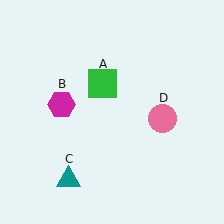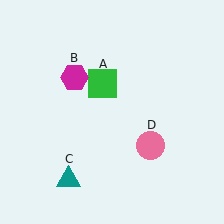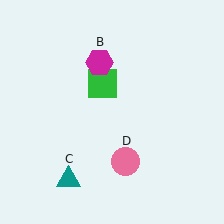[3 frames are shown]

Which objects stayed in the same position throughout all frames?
Green square (object A) and teal triangle (object C) remained stationary.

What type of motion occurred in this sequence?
The magenta hexagon (object B), pink circle (object D) rotated clockwise around the center of the scene.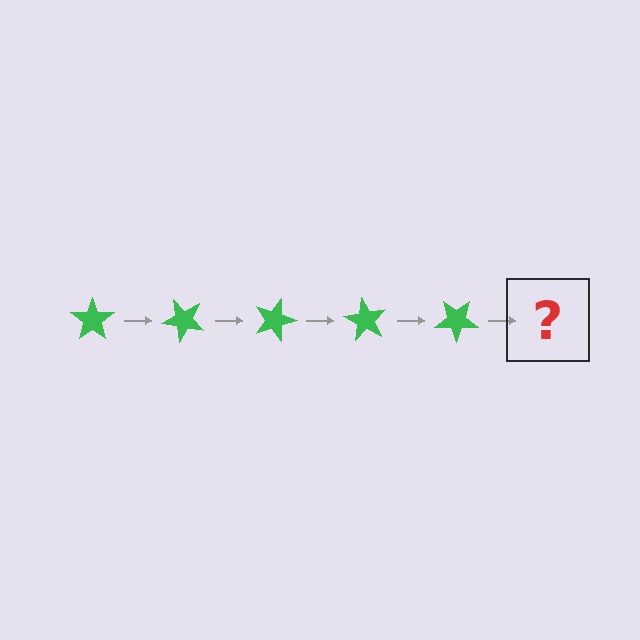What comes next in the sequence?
The next element should be a green star rotated 225 degrees.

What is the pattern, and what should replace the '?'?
The pattern is that the star rotates 45 degrees each step. The '?' should be a green star rotated 225 degrees.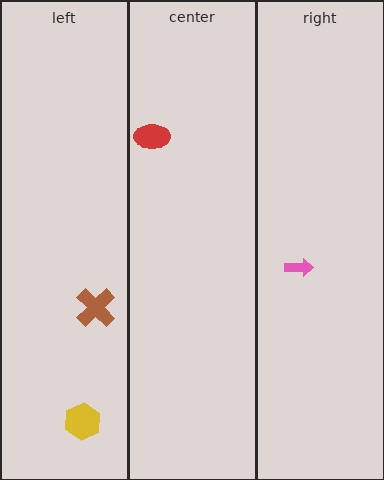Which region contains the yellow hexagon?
The left region.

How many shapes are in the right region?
1.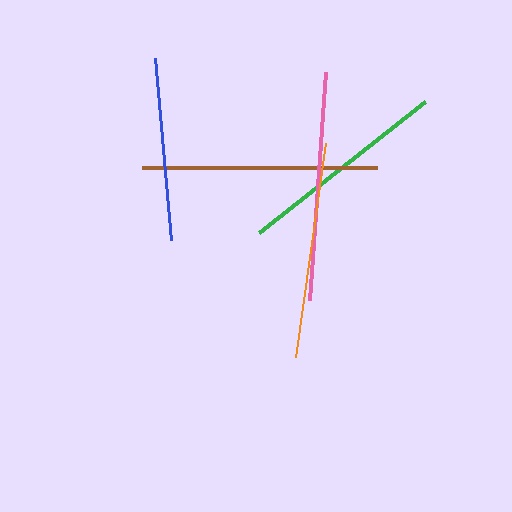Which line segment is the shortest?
The blue line is the shortest at approximately 183 pixels.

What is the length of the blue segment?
The blue segment is approximately 183 pixels long.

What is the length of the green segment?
The green segment is approximately 211 pixels long.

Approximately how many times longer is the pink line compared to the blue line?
The pink line is approximately 1.2 times the length of the blue line.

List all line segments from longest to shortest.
From longest to shortest: brown, pink, orange, green, blue.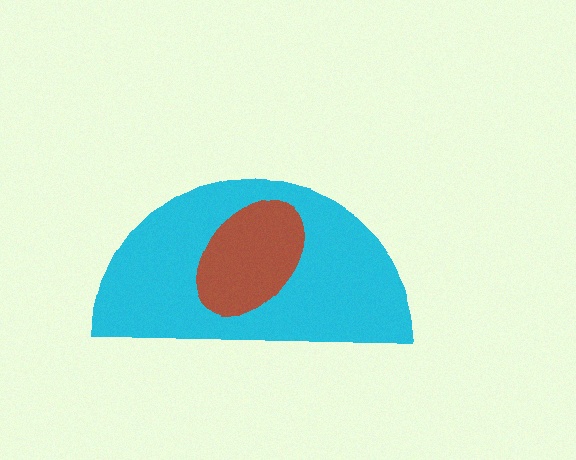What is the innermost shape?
The brown ellipse.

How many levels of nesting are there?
2.